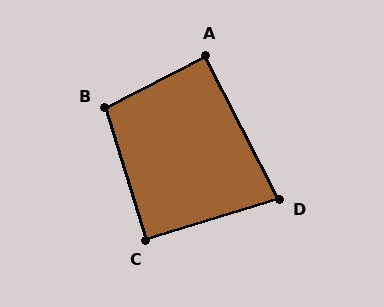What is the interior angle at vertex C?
Approximately 90 degrees (approximately right).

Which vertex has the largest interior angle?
B, at approximately 100 degrees.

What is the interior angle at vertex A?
Approximately 90 degrees (approximately right).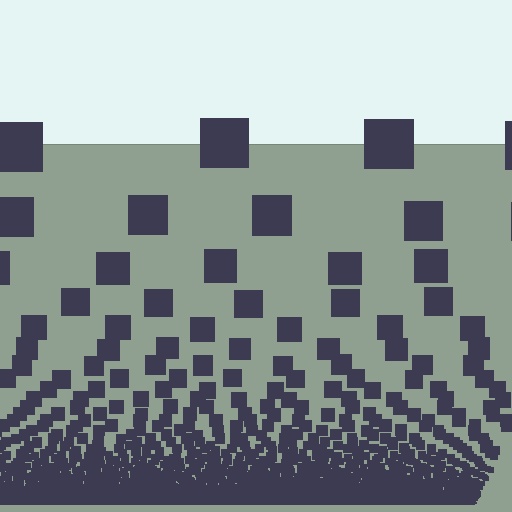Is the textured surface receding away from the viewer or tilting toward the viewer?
The surface appears to tilt toward the viewer. Texture elements get larger and sparser toward the top.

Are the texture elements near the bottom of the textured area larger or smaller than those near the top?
Smaller. The gradient is inverted — elements near the bottom are smaller and denser.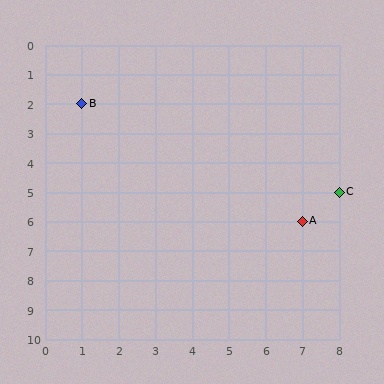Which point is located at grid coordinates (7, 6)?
Point A is at (7, 6).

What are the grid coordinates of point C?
Point C is at grid coordinates (8, 5).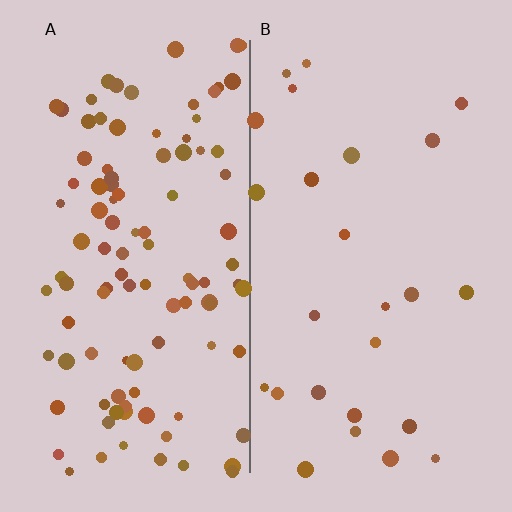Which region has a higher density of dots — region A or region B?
A (the left).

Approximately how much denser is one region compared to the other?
Approximately 4.0× — region A over region B.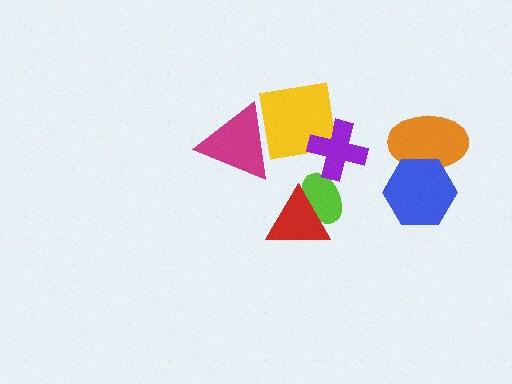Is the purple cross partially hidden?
No, no other shape covers it.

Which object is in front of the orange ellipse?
The blue hexagon is in front of the orange ellipse.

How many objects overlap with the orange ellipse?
1 object overlaps with the orange ellipse.